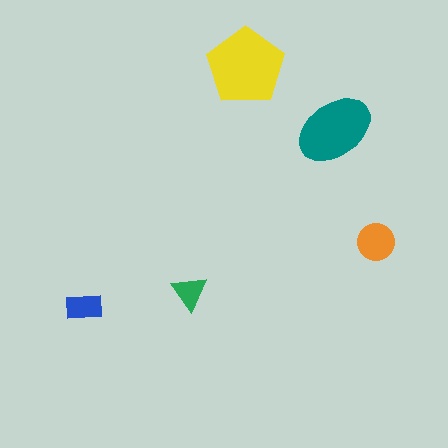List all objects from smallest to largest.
The green triangle, the blue rectangle, the orange circle, the teal ellipse, the yellow pentagon.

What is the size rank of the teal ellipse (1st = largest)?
2nd.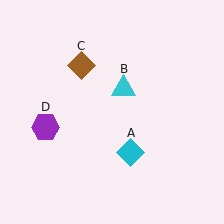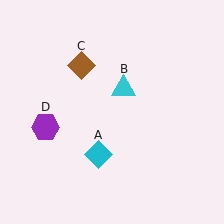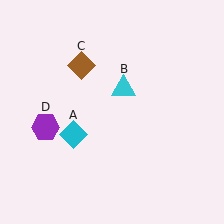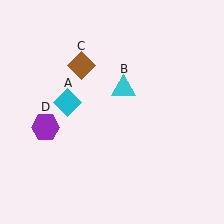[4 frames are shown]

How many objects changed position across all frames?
1 object changed position: cyan diamond (object A).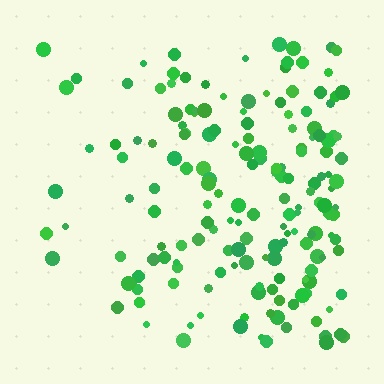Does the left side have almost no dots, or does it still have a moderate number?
Still a moderate number, just noticeably fewer than the right.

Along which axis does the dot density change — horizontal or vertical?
Horizontal.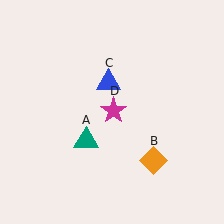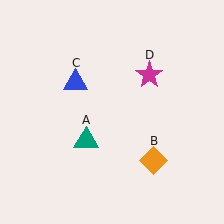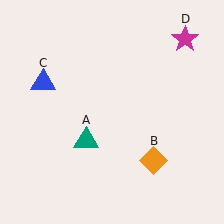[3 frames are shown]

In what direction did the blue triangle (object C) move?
The blue triangle (object C) moved left.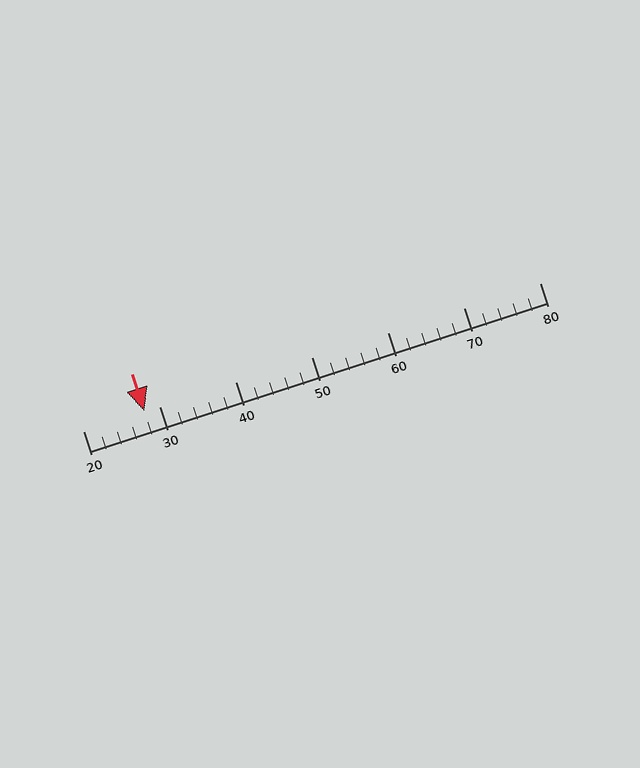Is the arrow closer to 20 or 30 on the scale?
The arrow is closer to 30.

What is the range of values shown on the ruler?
The ruler shows values from 20 to 80.